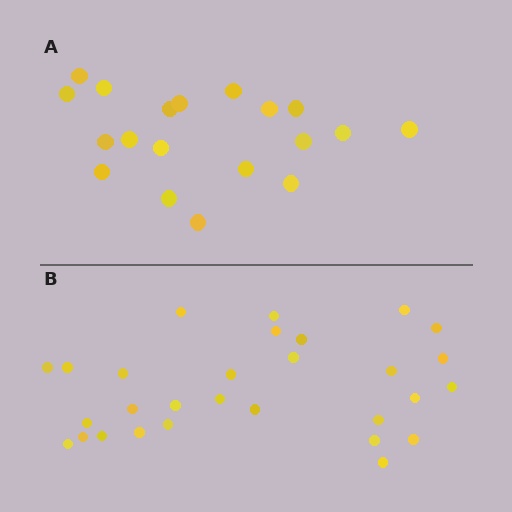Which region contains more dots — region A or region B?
Region B (the bottom region) has more dots.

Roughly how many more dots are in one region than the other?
Region B has roughly 10 or so more dots than region A.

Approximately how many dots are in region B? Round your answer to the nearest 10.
About 30 dots. (The exact count is 29, which rounds to 30.)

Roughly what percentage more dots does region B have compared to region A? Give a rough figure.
About 55% more.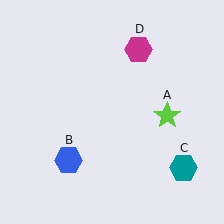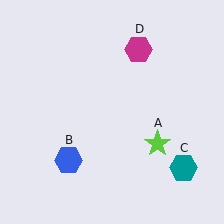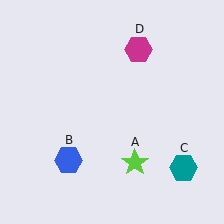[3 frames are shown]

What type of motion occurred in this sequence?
The lime star (object A) rotated clockwise around the center of the scene.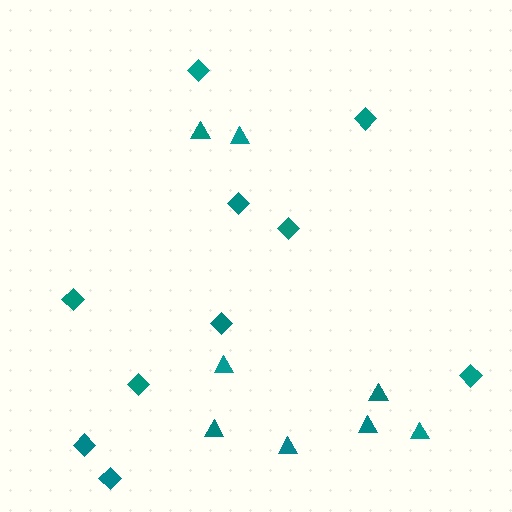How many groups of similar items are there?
There are 2 groups: one group of diamonds (10) and one group of triangles (8).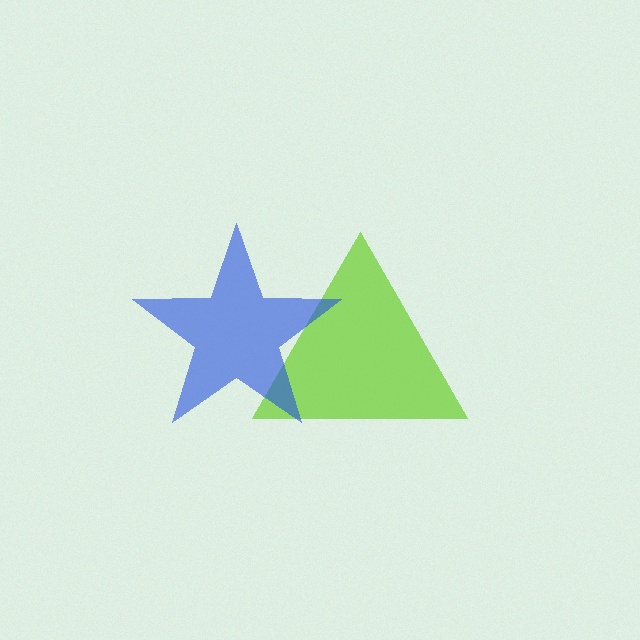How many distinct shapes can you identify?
There are 2 distinct shapes: a lime triangle, a blue star.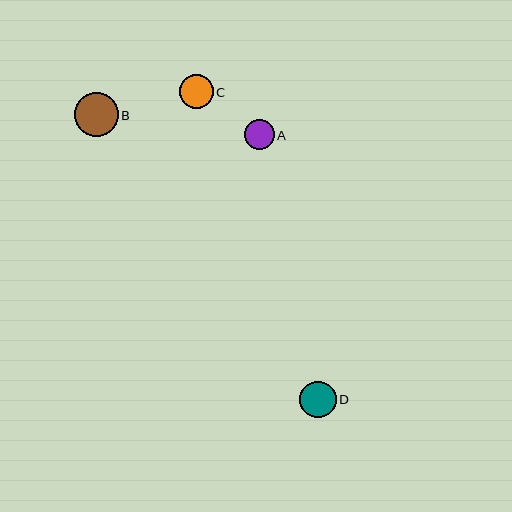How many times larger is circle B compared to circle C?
Circle B is approximately 1.3 times the size of circle C.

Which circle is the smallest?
Circle A is the smallest with a size of approximately 30 pixels.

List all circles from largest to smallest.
From largest to smallest: B, D, C, A.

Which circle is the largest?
Circle B is the largest with a size of approximately 44 pixels.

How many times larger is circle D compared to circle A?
Circle D is approximately 1.2 times the size of circle A.